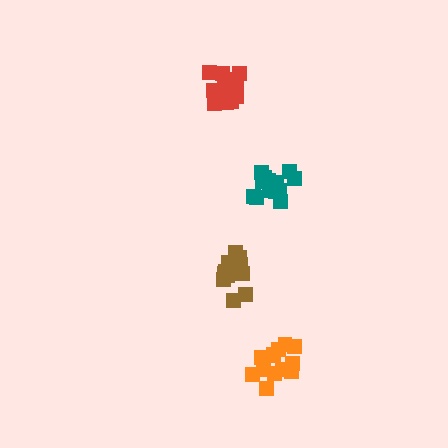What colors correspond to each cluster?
The clusters are colored: orange, brown, teal, red.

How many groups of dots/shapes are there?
There are 4 groups.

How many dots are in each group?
Group 1: 13 dots, Group 2: 14 dots, Group 3: 18 dots, Group 4: 17 dots (62 total).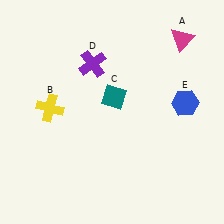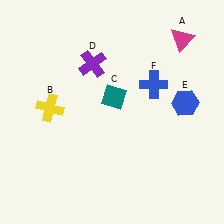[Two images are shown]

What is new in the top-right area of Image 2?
A blue cross (F) was added in the top-right area of Image 2.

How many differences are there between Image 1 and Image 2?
There is 1 difference between the two images.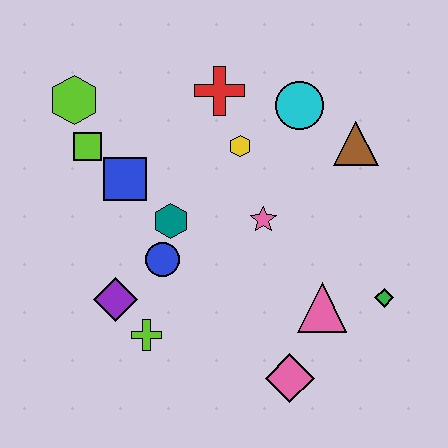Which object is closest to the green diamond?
The pink triangle is closest to the green diamond.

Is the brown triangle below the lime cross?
No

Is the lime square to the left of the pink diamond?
Yes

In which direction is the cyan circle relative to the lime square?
The cyan circle is to the right of the lime square.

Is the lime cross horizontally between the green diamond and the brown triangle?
No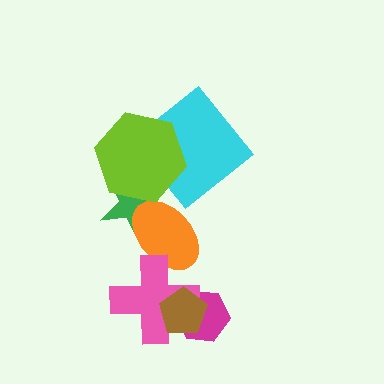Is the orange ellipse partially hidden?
Yes, it is partially covered by another shape.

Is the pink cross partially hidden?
Yes, it is partially covered by another shape.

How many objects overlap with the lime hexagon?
2 objects overlap with the lime hexagon.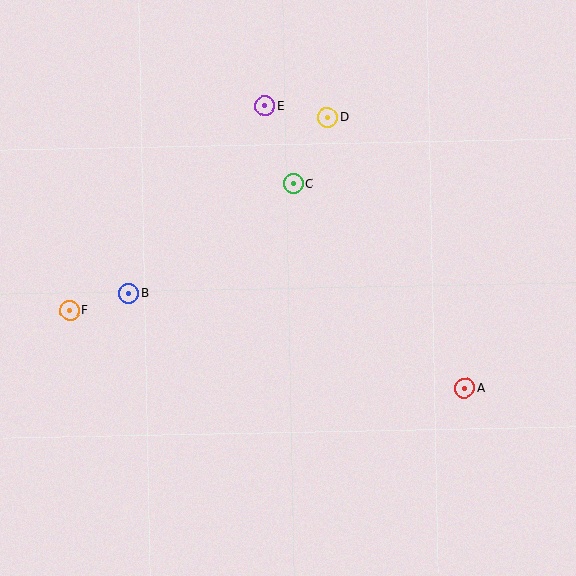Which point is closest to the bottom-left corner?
Point F is closest to the bottom-left corner.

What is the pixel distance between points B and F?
The distance between B and F is 62 pixels.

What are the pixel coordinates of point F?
Point F is at (70, 311).